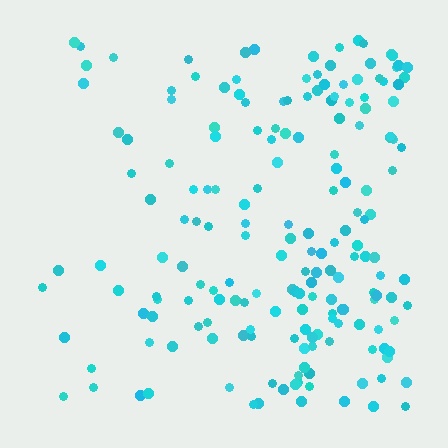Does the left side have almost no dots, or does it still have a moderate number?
Still a moderate number, just noticeably fewer than the right.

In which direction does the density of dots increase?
From left to right, with the right side densest.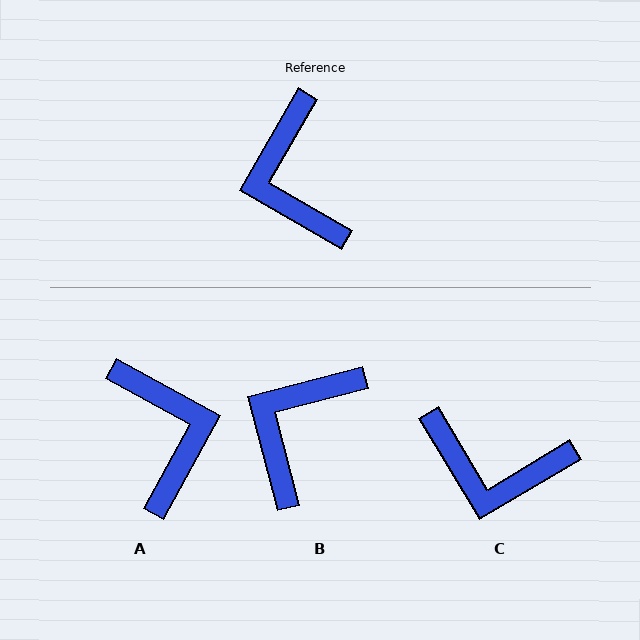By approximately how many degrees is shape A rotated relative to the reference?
Approximately 179 degrees clockwise.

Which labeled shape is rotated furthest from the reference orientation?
A, about 179 degrees away.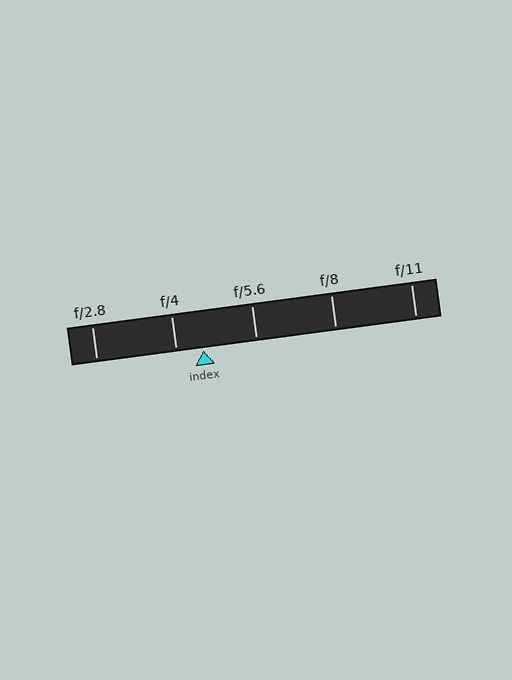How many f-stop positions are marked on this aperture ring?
There are 5 f-stop positions marked.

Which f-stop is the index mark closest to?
The index mark is closest to f/4.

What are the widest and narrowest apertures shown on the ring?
The widest aperture shown is f/2.8 and the narrowest is f/11.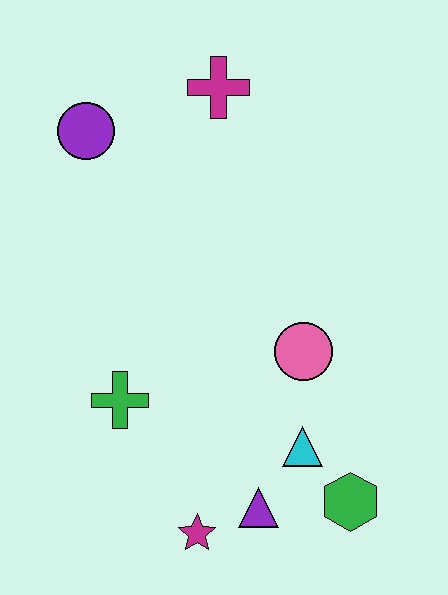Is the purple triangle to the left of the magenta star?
No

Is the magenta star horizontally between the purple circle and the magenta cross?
Yes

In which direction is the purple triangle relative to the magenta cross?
The purple triangle is below the magenta cross.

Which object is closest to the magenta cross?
The purple circle is closest to the magenta cross.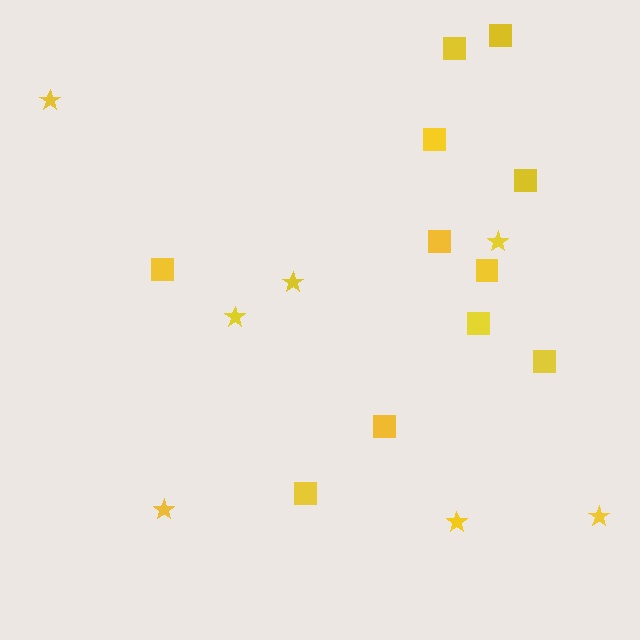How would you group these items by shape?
There are 2 groups: one group of squares (11) and one group of stars (7).